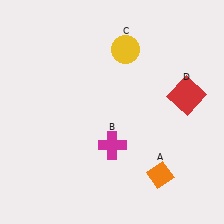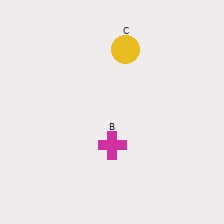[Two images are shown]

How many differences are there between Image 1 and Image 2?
There are 2 differences between the two images.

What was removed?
The orange diamond (A), the red square (D) were removed in Image 2.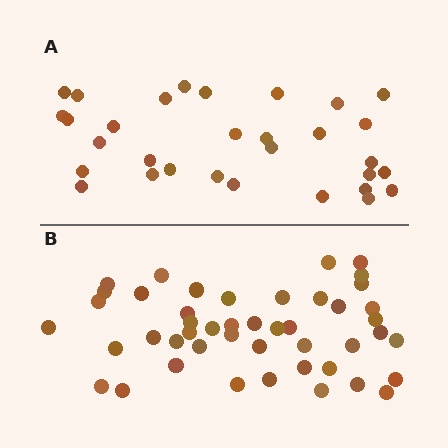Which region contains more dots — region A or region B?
Region B (the bottom region) has more dots.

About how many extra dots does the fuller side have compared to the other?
Region B has approximately 15 more dots than region A.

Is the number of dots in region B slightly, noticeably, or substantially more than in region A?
Region B has substantially more. The ratio is roughly 1.5 to 1.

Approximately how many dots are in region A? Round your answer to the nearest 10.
About 30 dots. (The exact count is 31, which rounds to 30.)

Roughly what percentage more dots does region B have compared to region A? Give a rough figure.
About 50% more.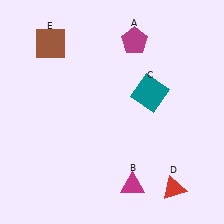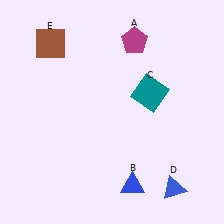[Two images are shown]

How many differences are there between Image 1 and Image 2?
There are 2 differences between the two images.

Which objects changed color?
B changed from magenta to blue. D changed from red to blue.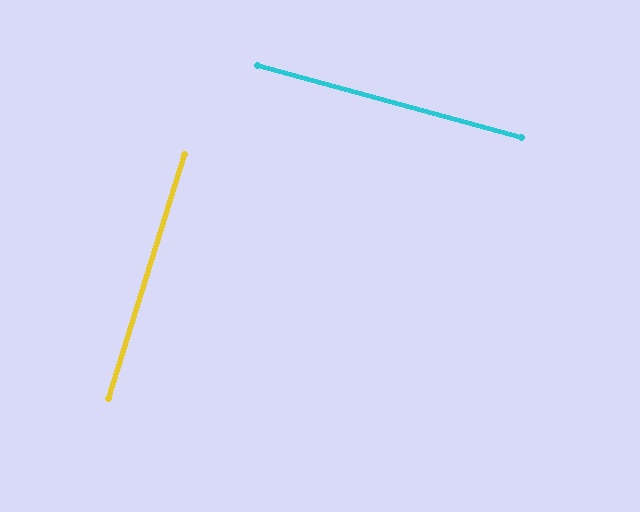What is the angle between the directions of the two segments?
Approximately 88 degrees.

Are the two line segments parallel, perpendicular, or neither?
Perpendicular — they meet at approximately 88°.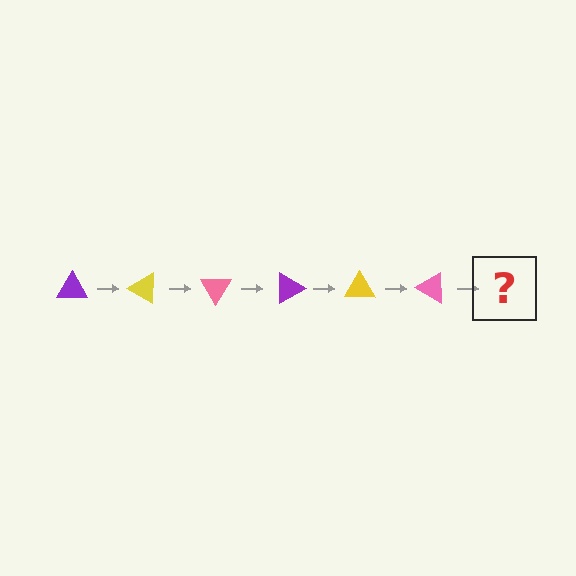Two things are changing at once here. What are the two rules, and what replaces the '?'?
The two rules are that it rotates 30 degrees each step and the color cycles through purple, yellow, and pink. The '?' should be a purple triangle, rotated 180 degrees from the start.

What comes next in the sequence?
The next element should be a purple triangle, rotated 180 degrees from the start.